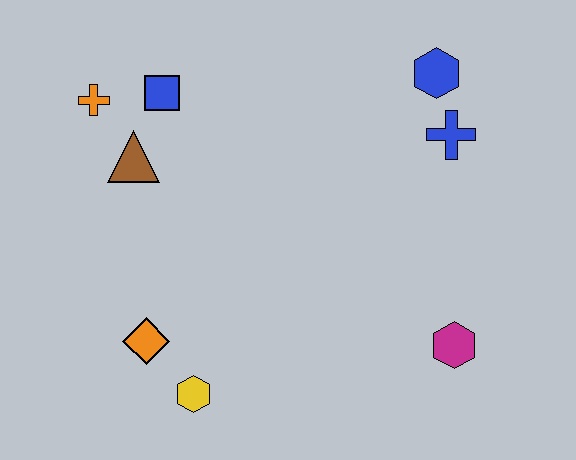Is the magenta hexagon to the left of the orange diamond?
No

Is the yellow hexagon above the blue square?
No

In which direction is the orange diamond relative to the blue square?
The orange diamond is below the blue square.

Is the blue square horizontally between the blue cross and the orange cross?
Yes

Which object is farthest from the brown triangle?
The magenta hexagon is farthest from the brown triangle.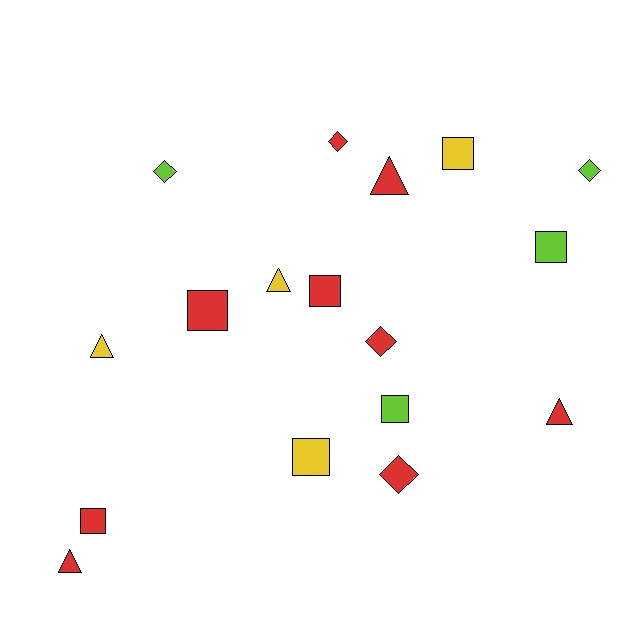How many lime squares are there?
There are 2 lime squares.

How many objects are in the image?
There are 17 objects.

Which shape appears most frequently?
Square, with 7 objects.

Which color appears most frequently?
Red, with 9 objects.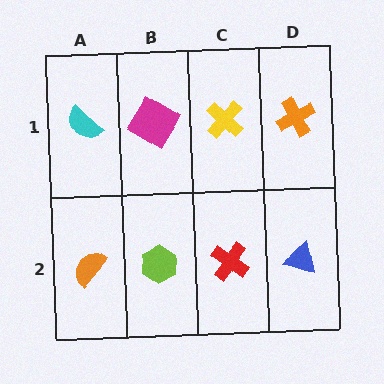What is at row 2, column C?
A red cross.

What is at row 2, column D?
A blue triangle.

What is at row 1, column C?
A yellow cross.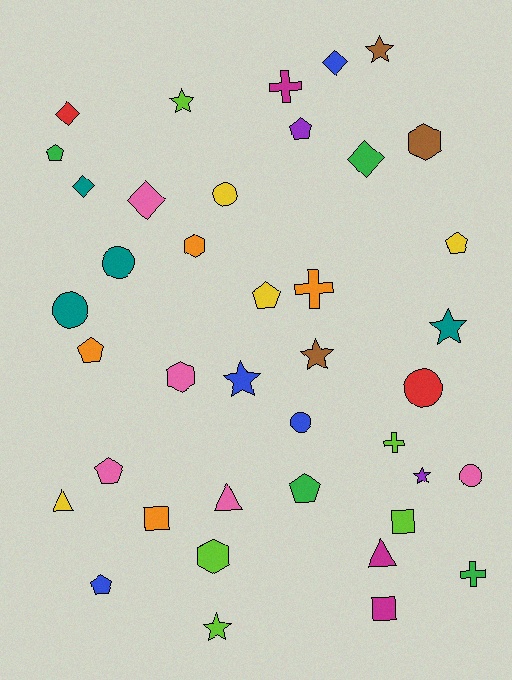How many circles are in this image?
There are 6 circles.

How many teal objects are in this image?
There are 4 teal objects.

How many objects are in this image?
There are 40 objects.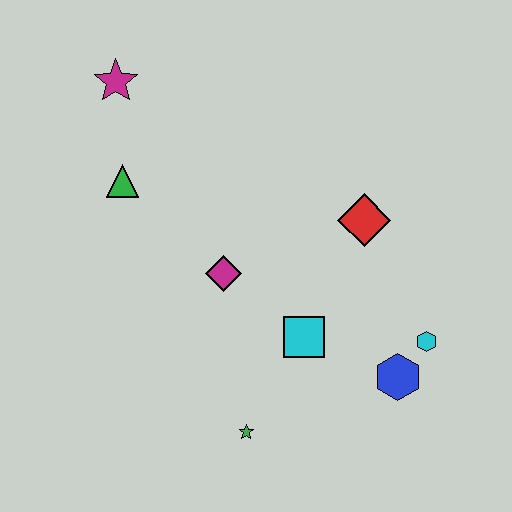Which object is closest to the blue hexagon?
The cyan hexagon is closest to the blue hexagon.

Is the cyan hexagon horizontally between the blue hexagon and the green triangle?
No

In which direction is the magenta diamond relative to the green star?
The magenta diamond is above the green star.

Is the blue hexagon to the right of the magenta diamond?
Yes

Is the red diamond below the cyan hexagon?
No